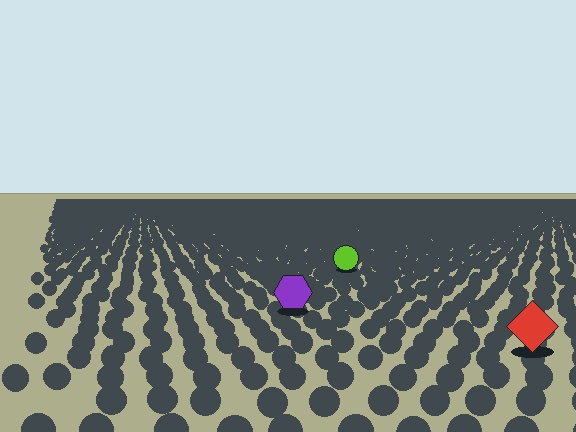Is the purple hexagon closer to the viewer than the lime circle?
Yes. The purple hexagon is closer — you can tell from the texture gradient: the ground texture is coarser near it.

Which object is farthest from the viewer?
The lime circle is farthest from the viewer. It appears smaller and the ground texture around it is denser.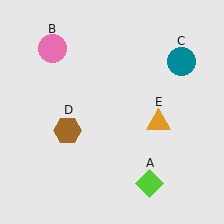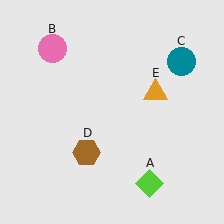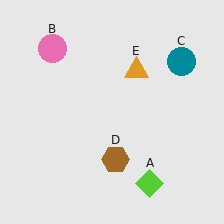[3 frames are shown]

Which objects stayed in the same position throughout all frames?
Lime diamond (object A) and pink circle (object B) and teal circle (object C) remained stationary.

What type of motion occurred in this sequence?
The brown hexagon (object D), orange triangle (object E) rotated counterclockwise around the center of the scene.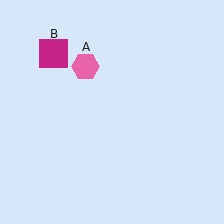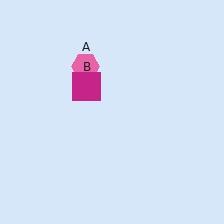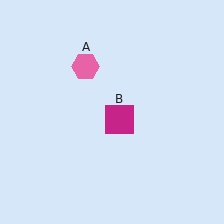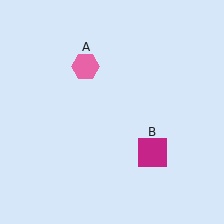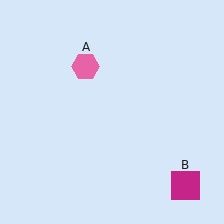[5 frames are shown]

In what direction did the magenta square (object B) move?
The magenta square (object B) moved down and to the right.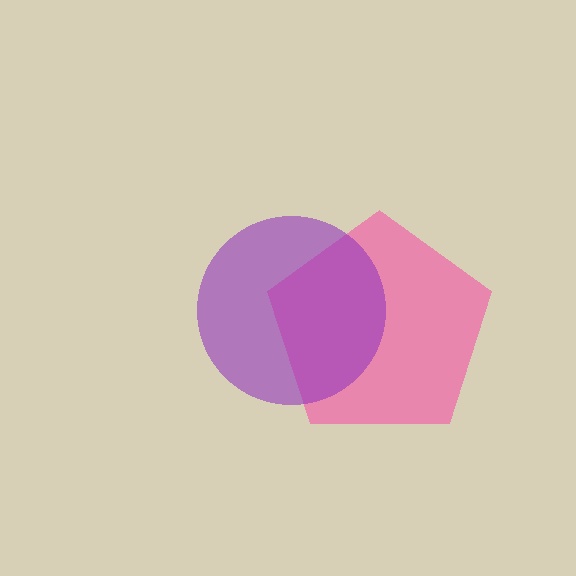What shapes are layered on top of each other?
The layered shapes are: a pink pentagon, a purple circle.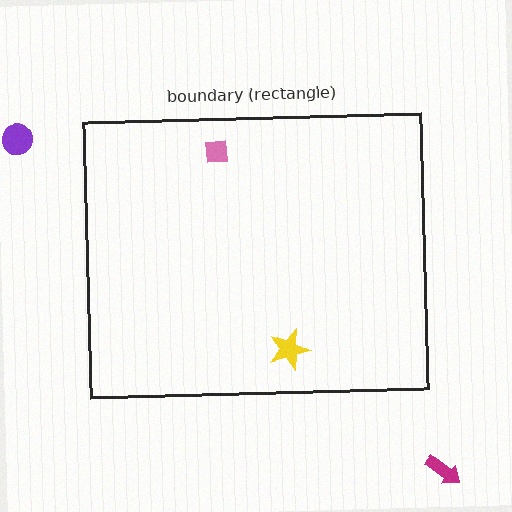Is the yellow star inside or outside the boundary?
Inside.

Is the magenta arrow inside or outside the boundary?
Outside.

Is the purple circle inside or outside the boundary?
Outside.